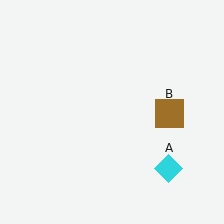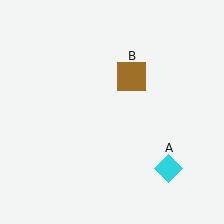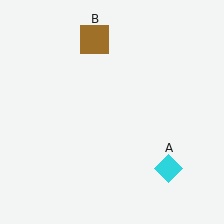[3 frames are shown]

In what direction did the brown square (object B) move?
The brown square (object B) moved up and to the left.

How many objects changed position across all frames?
1 object changed position: brown square (object B).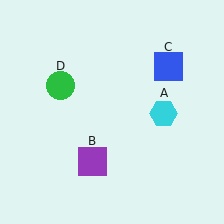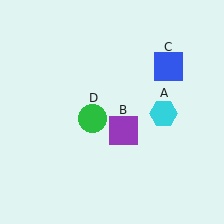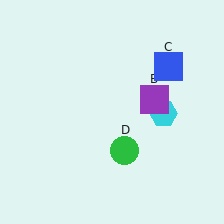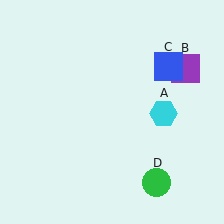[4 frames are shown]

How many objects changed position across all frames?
2 objects changed position: purple square (object B), green circle (object D).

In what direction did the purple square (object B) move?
The purple square (object B) moved up and to the right.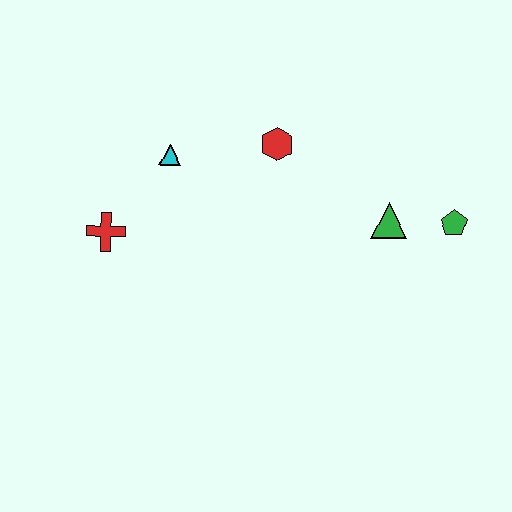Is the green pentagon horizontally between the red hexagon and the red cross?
No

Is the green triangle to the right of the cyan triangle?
Yes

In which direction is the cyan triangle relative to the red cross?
The cyan triangle is above the red cross.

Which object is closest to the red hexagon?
The cyan triangle is closest to the red hexagon.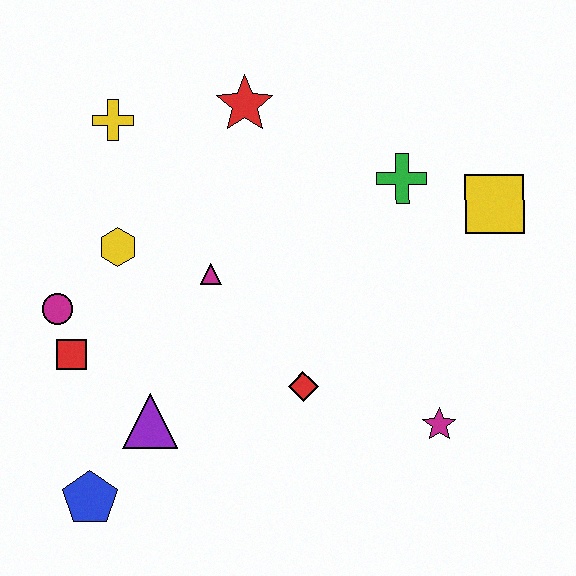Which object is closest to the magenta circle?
The red square is closest to the magenta circle.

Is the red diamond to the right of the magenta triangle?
Yes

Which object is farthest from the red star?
The blue pentagon is farthest from the red star.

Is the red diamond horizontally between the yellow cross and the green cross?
Yes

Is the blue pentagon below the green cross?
Yes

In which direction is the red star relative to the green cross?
The red star is to the left of the green cross.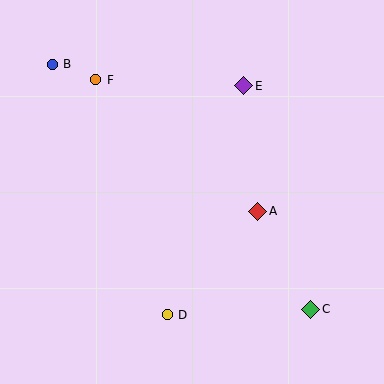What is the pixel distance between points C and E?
The distance between C and E is 234 pixels.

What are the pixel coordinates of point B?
Point B is at (52, 64).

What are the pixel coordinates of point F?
Point F is at (96, 80).